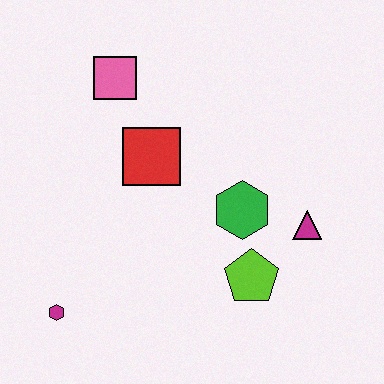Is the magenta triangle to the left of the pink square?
No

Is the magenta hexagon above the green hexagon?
No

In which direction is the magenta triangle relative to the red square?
The magenta triangle is to the right of the red square.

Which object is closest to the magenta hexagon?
The red square is closest to the magenta hexagon.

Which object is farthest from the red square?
The magenta hexagon is farthest from the red square.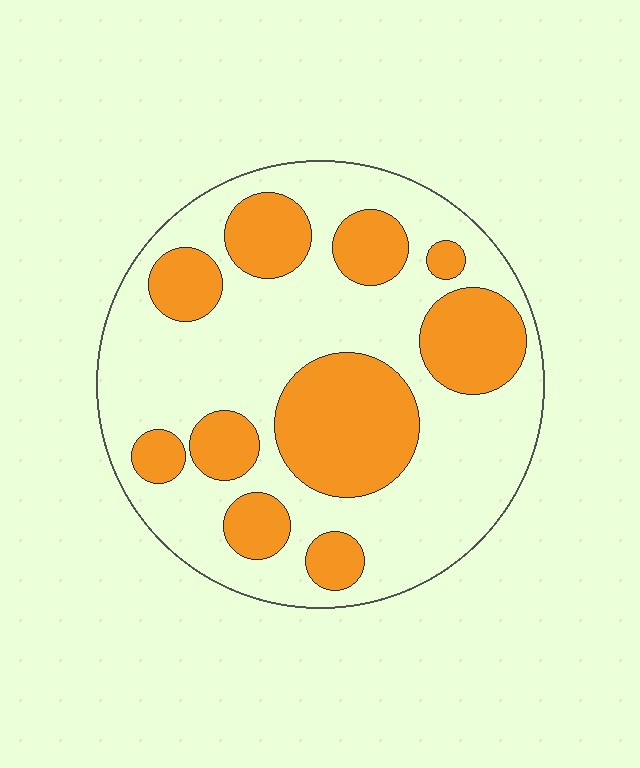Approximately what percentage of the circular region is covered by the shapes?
Approximately 35%.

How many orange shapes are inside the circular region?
10.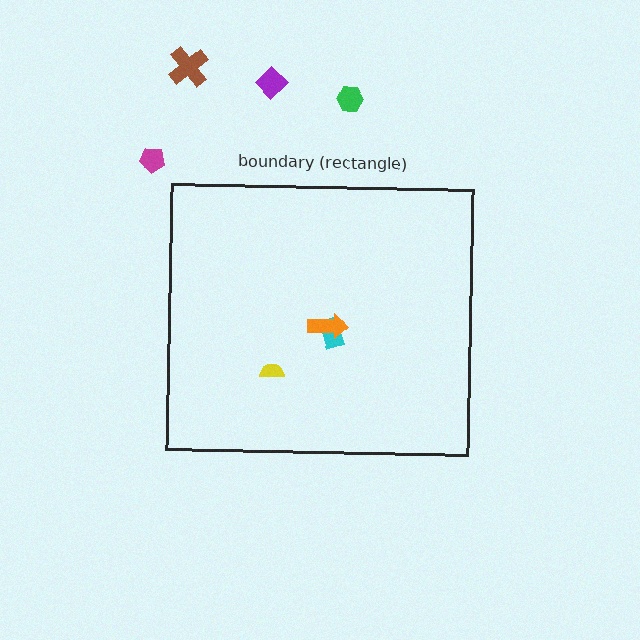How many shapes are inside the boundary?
3 inside, 4 outside.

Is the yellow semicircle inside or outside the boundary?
Inside.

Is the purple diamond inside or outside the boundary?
Outside.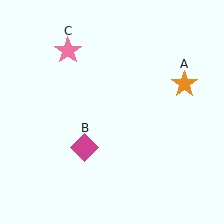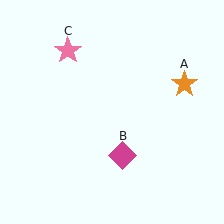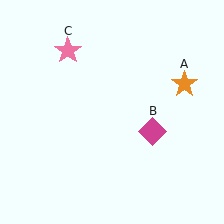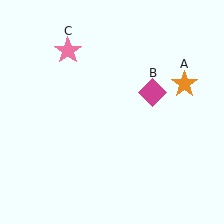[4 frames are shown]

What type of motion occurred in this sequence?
The magenta diamond (object B) rotated counterclockwise around the center of the scene.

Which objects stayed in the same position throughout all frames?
Orange star (object A) and pink star (object C) remained stationary.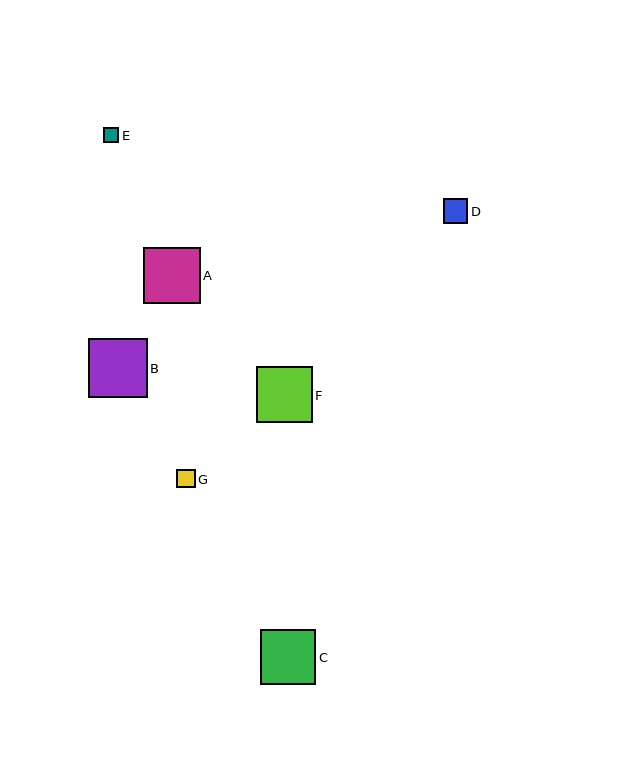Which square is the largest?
Square B is the largest with a size of approximately 59 pixels.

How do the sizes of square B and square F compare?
Square B and square F are approximately the same size.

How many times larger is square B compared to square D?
Square B is approximately 2.4 times the size of square D.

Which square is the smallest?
Square E is the smallest with a size of approximately 15 pixels.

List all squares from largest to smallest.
From largest to smallest: B, A, F, C, D, G, E.